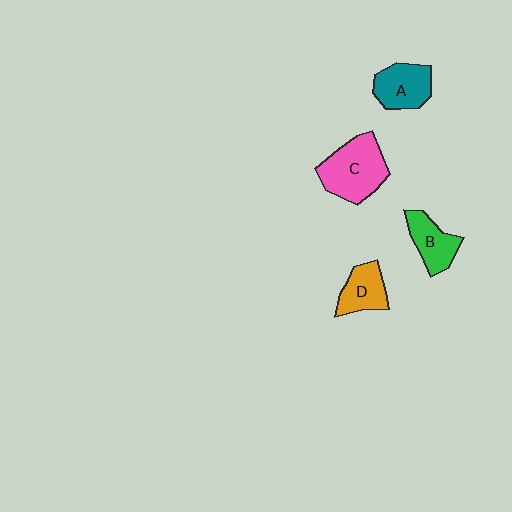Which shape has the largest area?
Shape C (pink).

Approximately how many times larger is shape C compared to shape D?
Approximately 1.7 times.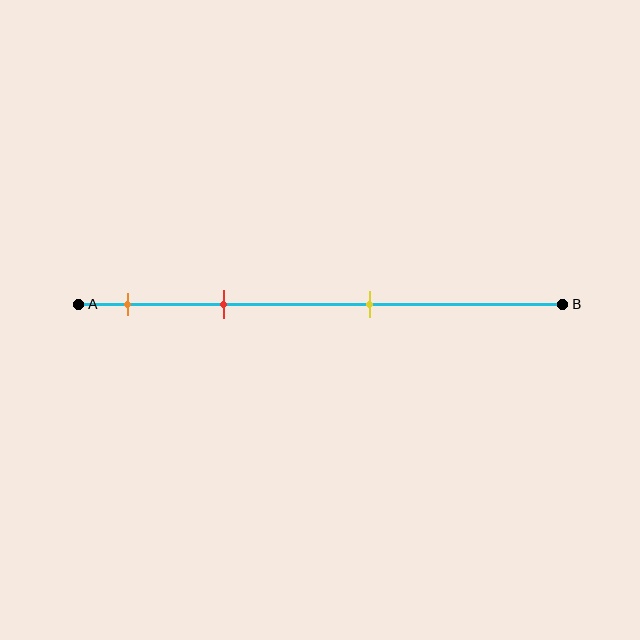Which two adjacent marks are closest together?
The orange and red marks are the closest adjacent pair.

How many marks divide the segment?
There are 3 marks dividing the segment.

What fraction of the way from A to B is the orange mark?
The orange mark is approximately 10% (0.1) of the way from A to B.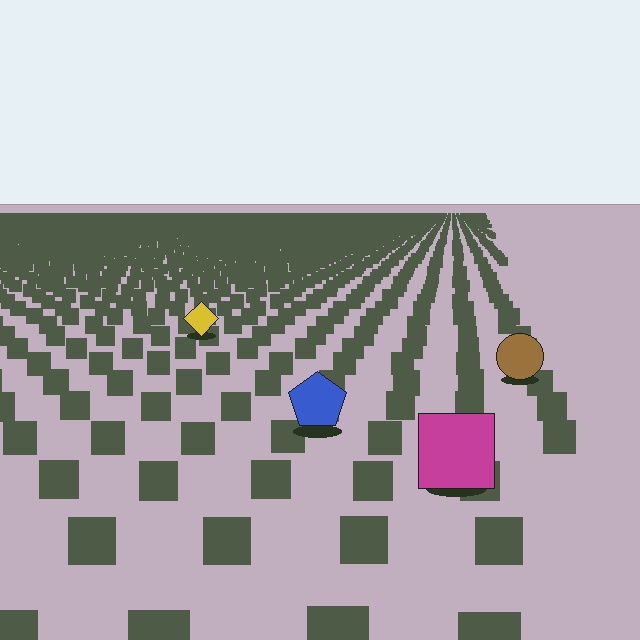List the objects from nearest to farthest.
From nearest to farthest: the magenta square, the blue pentagon, the brown circle, the yellow diamond.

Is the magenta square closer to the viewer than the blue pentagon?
Yes. The magenta square is closer — you can tell from the texture gradient: the ground texture is coarser near it.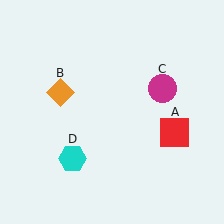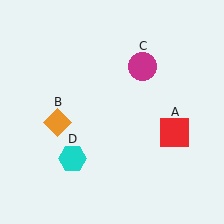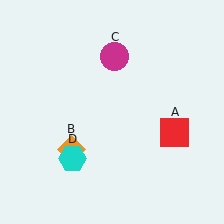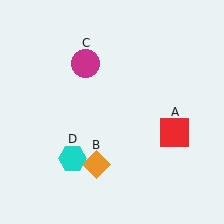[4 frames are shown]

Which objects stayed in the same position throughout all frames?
Red square (object A) and cyan hexagon (object D) remained stationary.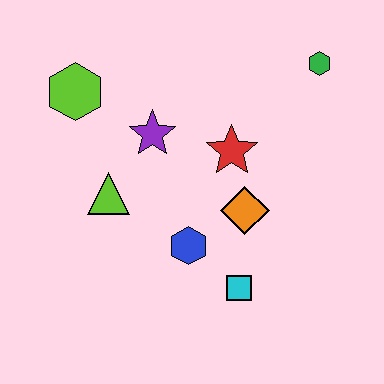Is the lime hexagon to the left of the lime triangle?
Yes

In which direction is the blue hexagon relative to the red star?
The blue hexagon is below the red star.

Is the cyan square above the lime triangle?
No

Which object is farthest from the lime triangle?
The green hexagon is farthest from the lime triangle.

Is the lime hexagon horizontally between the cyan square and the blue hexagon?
No